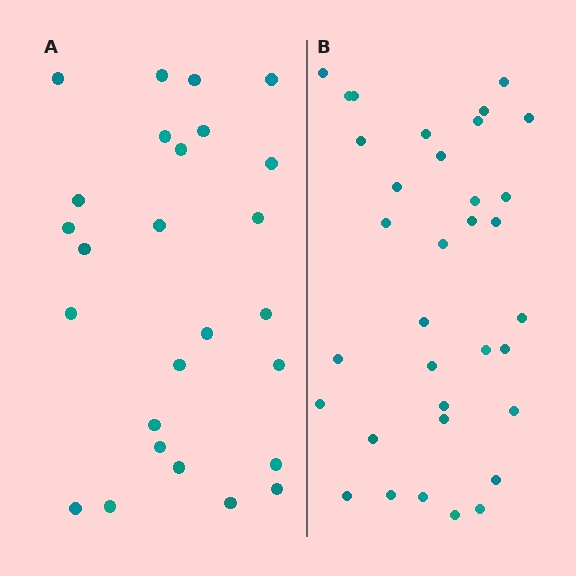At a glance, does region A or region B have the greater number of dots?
Region B (the right region) has more dots.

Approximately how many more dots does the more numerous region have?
Region B has roughly 8 or so more dots than region A.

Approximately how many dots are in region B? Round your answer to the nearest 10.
About 30 dots. (The exact count is 34, which rounds to 30.)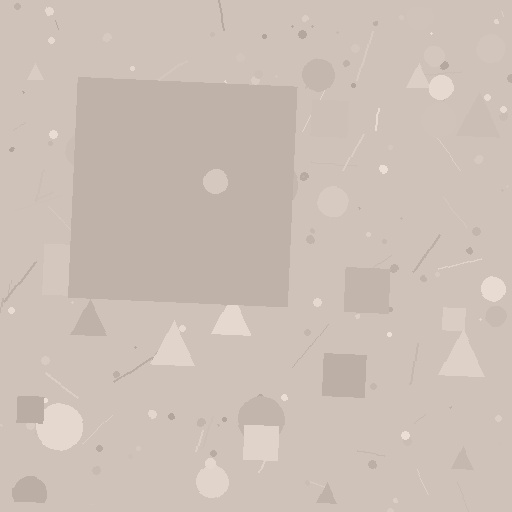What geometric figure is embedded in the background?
A square is embedded in the background.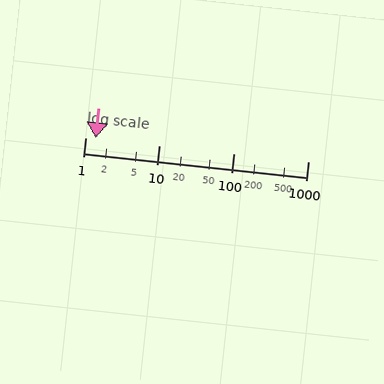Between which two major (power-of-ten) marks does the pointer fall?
The pointer is between 1 and 10.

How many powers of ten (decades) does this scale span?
The scale spans 3 decades, from 1 to 1000.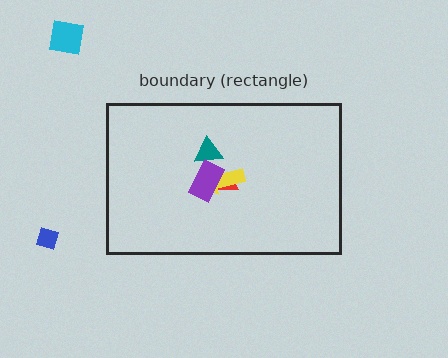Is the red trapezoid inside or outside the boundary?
Inside.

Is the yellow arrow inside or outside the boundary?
Inside.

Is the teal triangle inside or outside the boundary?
Inside.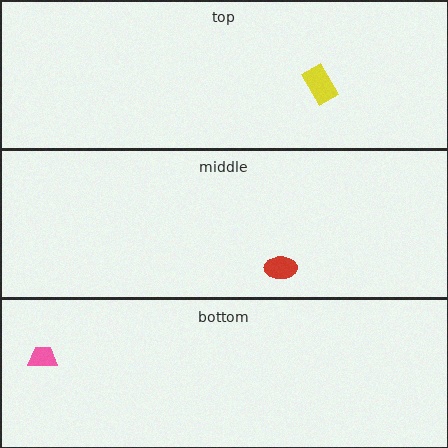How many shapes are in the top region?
1.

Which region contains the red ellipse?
The middle region.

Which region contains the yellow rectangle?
The top region.